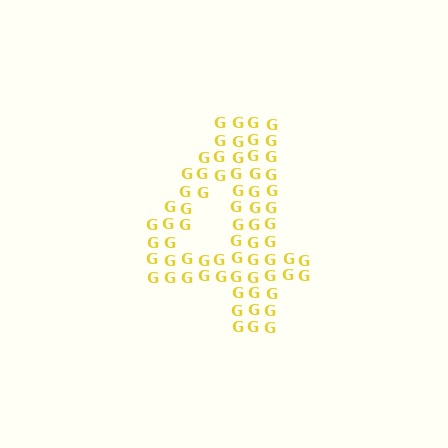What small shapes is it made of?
It is made of small letter G's.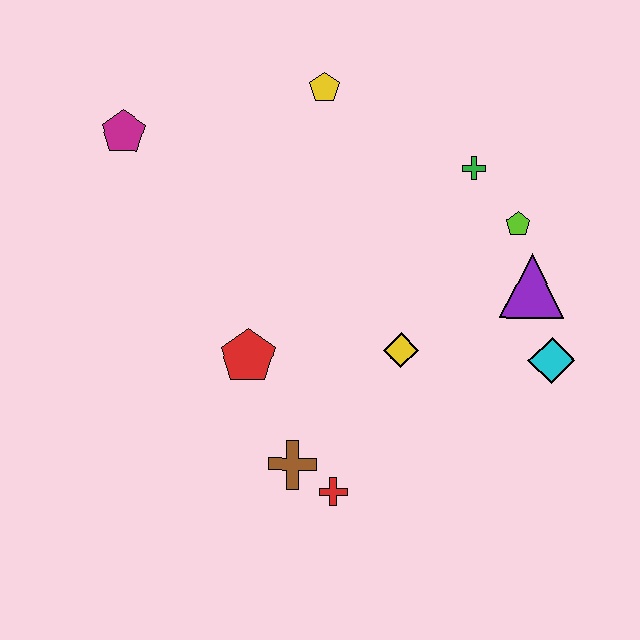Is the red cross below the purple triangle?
Yes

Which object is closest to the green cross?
The lime pentagon is closest to the green cross.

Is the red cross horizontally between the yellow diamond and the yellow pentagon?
Yes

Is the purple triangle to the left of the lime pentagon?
No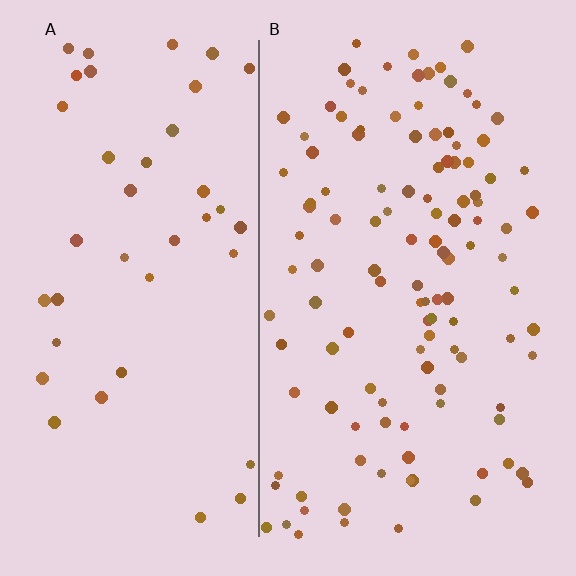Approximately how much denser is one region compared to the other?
Approximately 2.9× — region B over region A.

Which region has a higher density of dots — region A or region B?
B (the right).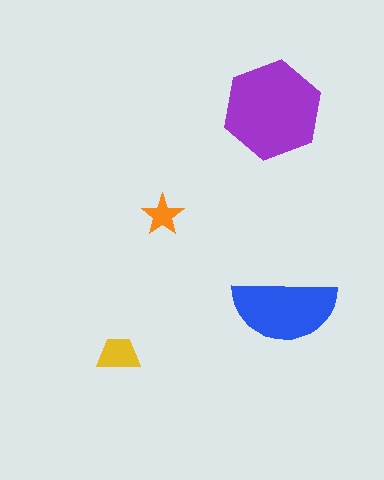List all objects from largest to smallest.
The purple hexagon, the blue semicircle, the yellow trapezoid, the orange star.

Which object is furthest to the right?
The blue semicircle is rightmost.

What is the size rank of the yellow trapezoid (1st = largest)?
3rd.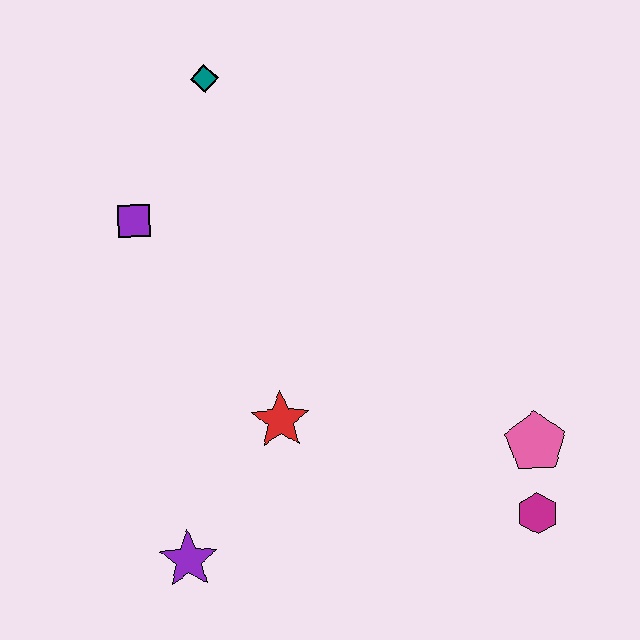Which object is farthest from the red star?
The teal diamond is farthest from the red star.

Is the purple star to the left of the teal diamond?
Yes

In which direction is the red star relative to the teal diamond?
The red star is below the teal diamond.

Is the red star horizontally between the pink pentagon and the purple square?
Yes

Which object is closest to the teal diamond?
The purple square is closest to the teal diamond.